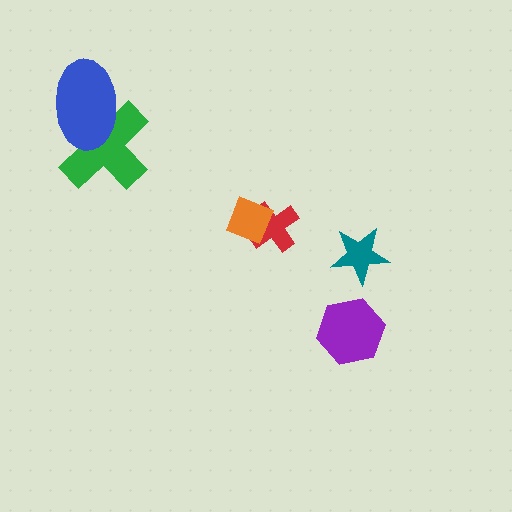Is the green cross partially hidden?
Yes, it is partially covered by another shape.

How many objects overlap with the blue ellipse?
1 object overlaps with the blue ellipse.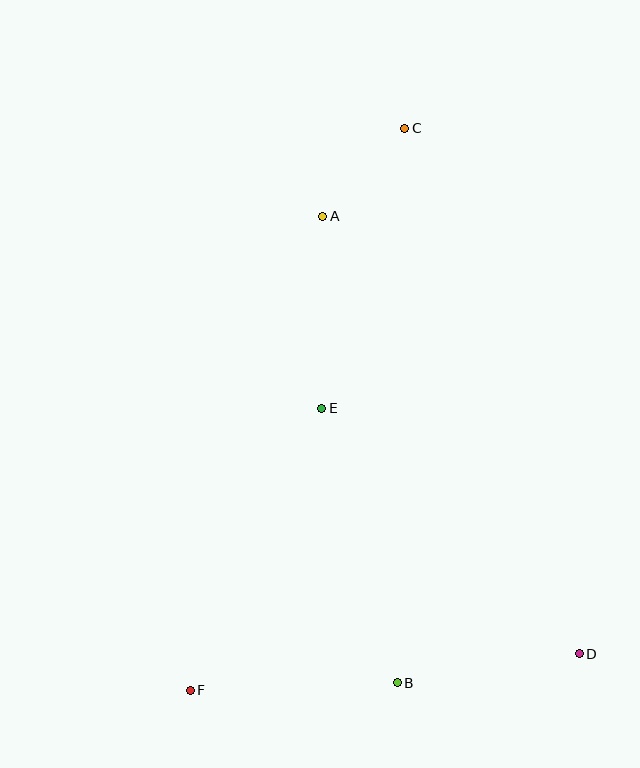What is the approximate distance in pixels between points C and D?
The distance between C and D is approximately 554 pixels.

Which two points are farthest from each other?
Points C and F are farthest from each other.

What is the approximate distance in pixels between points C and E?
The distance between C and E is approximately 292 pixels.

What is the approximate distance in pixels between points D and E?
The distance between D and E is approximately 356 pixels.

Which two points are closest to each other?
Points A and C are closest to each other.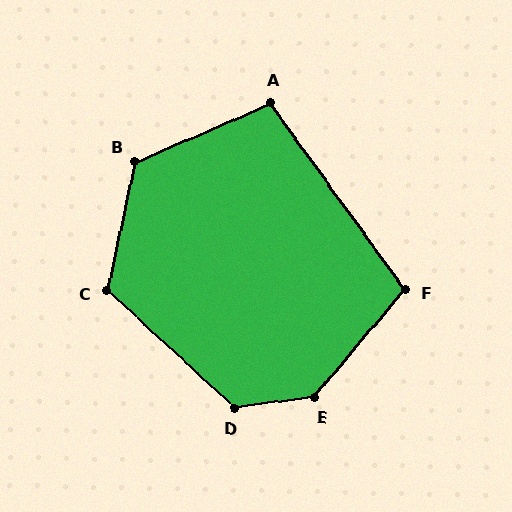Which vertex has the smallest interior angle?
A, at approximately 103 degrees.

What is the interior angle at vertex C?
Approximately 120 degrees (obtuse).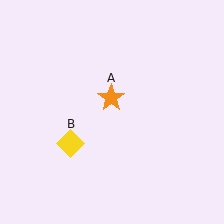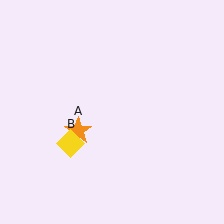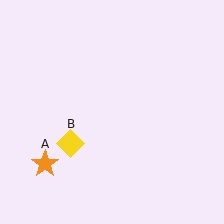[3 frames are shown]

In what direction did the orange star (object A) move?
The orange star (object A) moved down and to the left.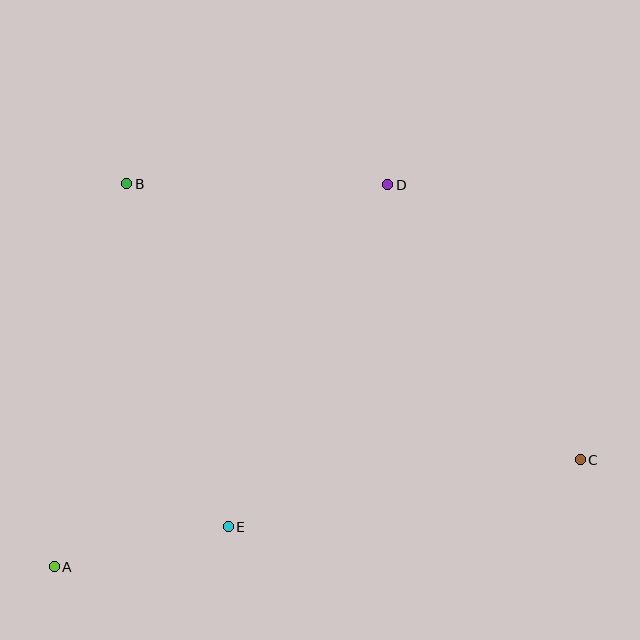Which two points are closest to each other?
Points A and E are closest to each other.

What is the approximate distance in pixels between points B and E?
The distance between B and E is approximately 358 pixels.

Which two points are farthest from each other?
Points A and C are farthest from each other.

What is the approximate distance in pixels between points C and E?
The distance between C and E is approximately 358 pixels.